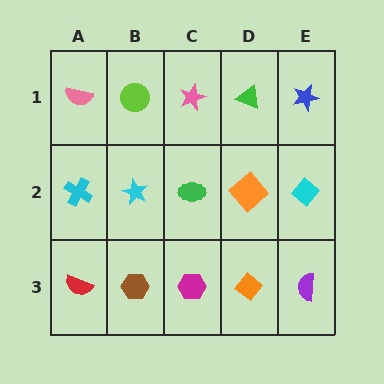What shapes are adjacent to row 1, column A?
A cyan cross (row 2, column A), a lime circle (row 1, column B).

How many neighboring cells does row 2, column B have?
4.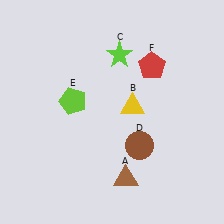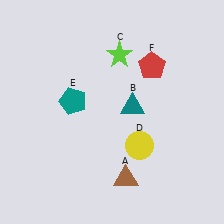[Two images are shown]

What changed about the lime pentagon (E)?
In Image 1, E is lime. In Image 2, it changed to teal.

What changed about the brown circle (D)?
In Image 1, D is brown. In Image 2, it changed to yellow.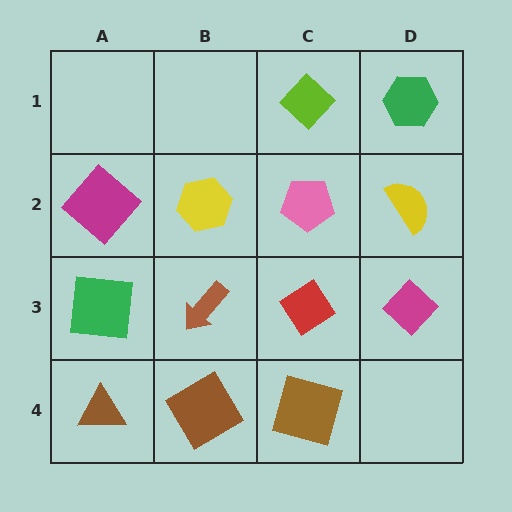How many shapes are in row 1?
2 shapes.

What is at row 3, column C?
A red diamond.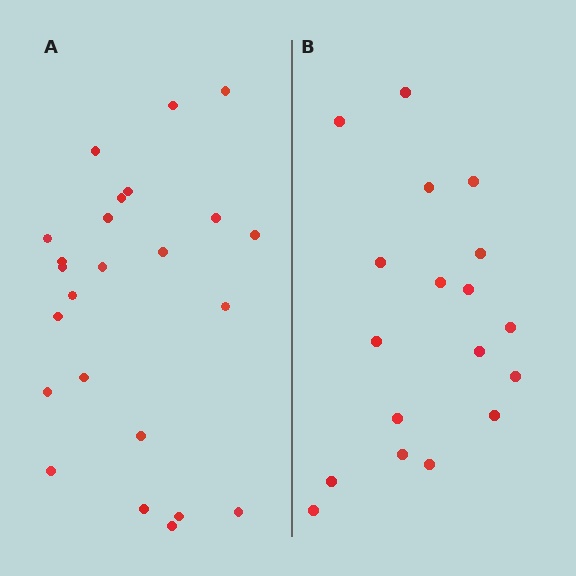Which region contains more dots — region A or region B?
Region A (the left region) has more dots.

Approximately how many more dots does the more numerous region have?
Region A has about 6 more dots than region B.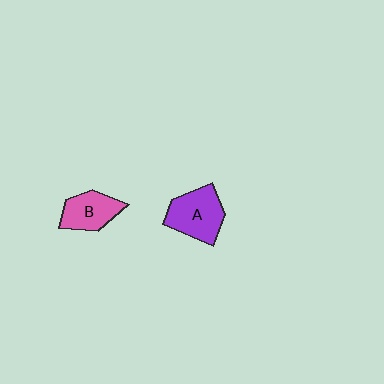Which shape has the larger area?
Shape A (purple).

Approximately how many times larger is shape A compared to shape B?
Approximately 1.3 times.